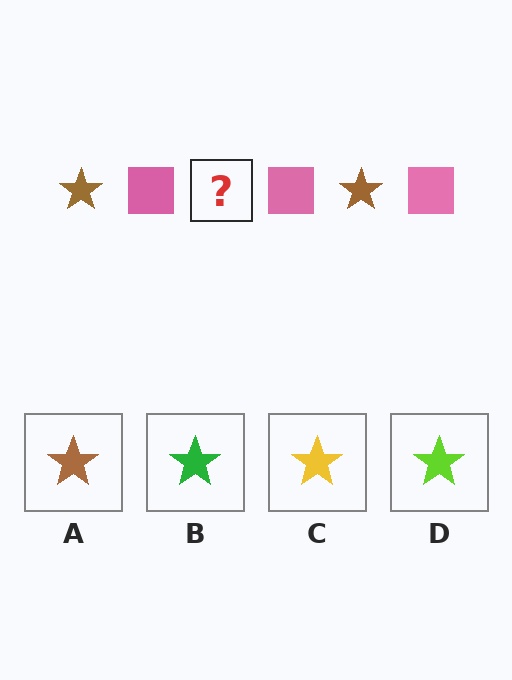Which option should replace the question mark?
Option A.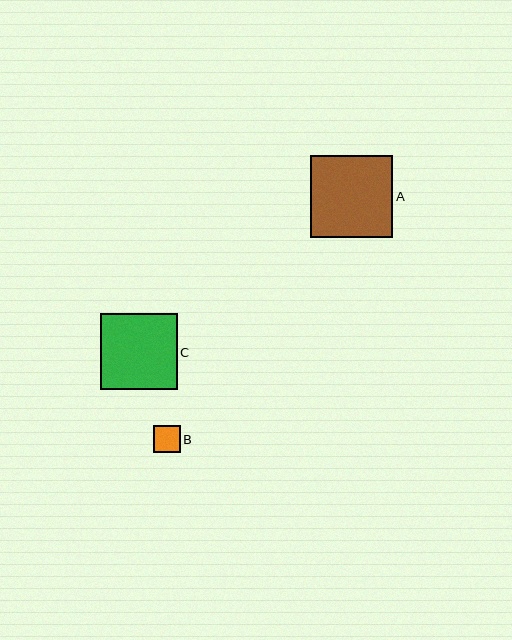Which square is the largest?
Square A is the largest with a size of approximately 82 pixels.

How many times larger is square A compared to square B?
Square A is approximately 3.1 times the size of square B.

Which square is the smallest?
Square B is the smallest with a size of approximately 27 pixels.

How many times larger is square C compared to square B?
Square C is approximately 2.9 times the size of square B.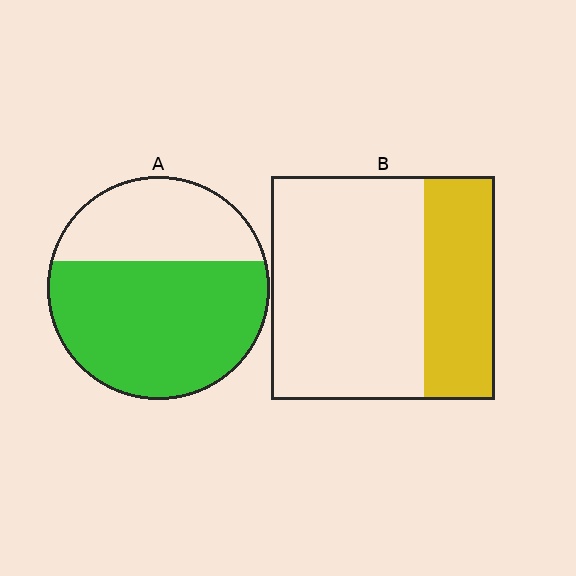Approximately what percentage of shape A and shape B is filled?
A is approximately 65% and B is approximately 30%.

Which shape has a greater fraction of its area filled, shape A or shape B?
Shape A.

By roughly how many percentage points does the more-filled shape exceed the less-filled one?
By roughly 35 percentage points (A over B).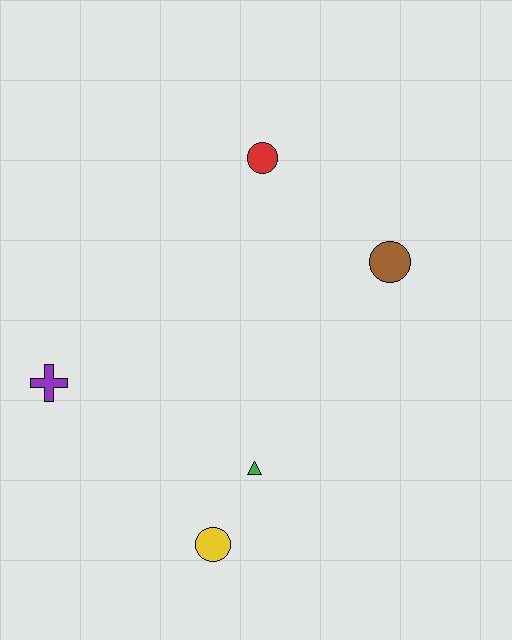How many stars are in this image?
There are no stars.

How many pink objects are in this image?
There are no pink objects.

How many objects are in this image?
There are 5 objects.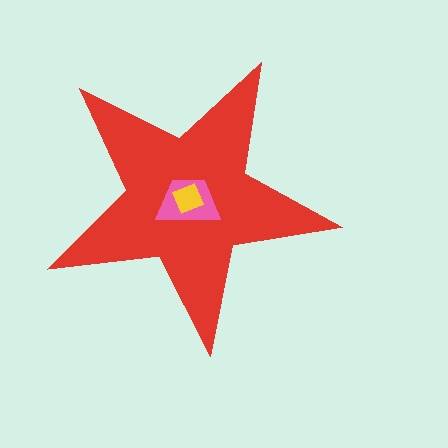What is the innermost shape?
The yellow diamond.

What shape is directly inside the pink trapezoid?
The yellow diamond.